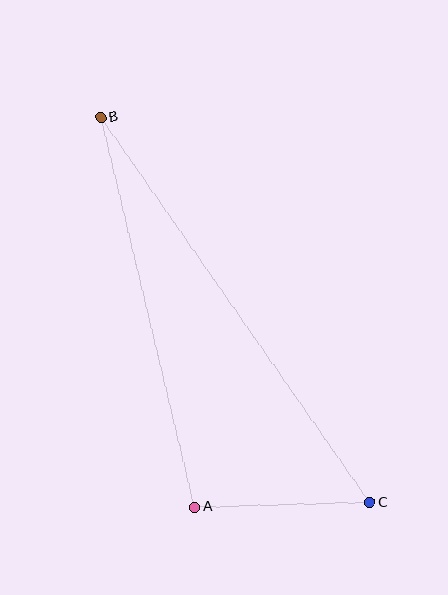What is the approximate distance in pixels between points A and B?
The distance between A and B is approximately 401 pixels.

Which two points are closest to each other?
Points A and C are closest to each other.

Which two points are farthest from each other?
Points B and C are farthest from each other.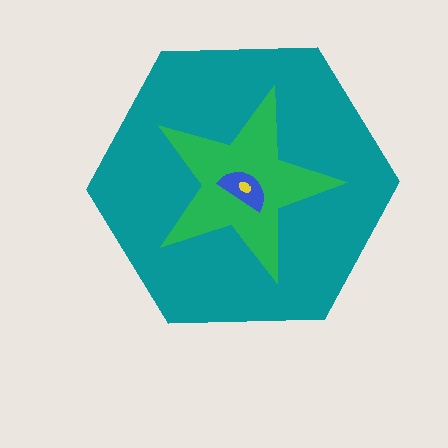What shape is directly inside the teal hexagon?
The green star.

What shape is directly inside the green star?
The blue semicircle.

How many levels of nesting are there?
4.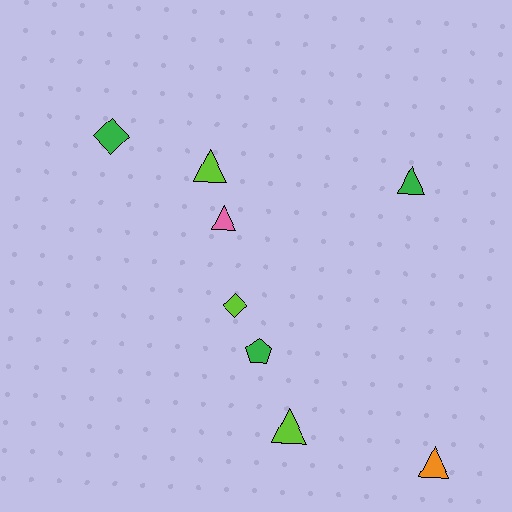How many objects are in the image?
There are 8 objects.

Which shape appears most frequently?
Triangle, with 5 objects.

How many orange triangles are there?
There is 1 orange triangle.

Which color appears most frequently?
Green, with 3 objects.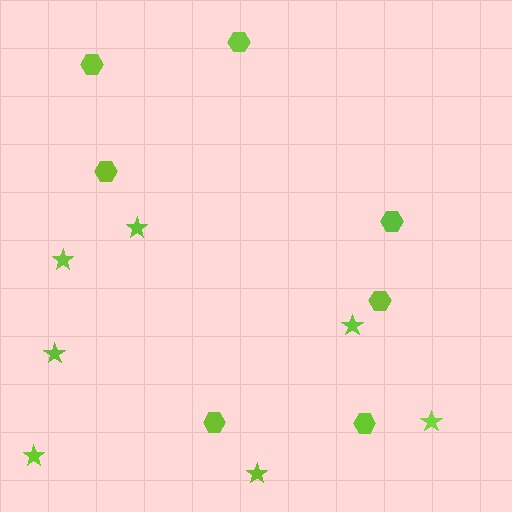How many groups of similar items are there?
There are 2 groups: one group of hexagons (7) and one group of stars (7).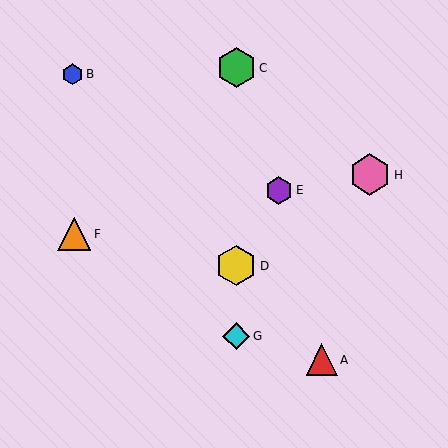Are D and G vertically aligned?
Yes, both are at x≈236.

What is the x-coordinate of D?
Object D is at x≈236.